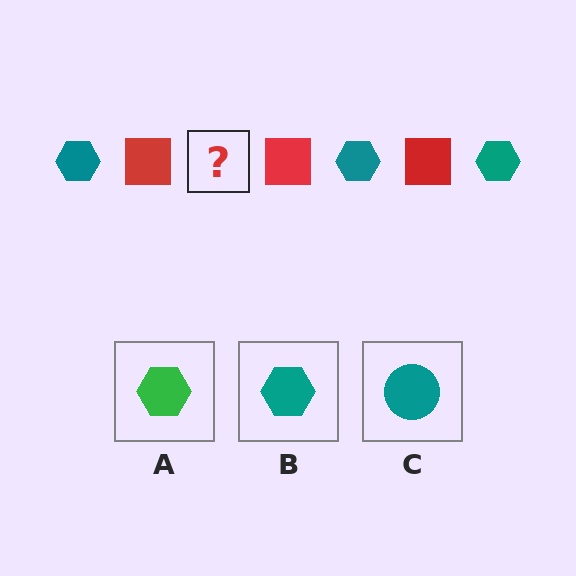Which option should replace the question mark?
Option B.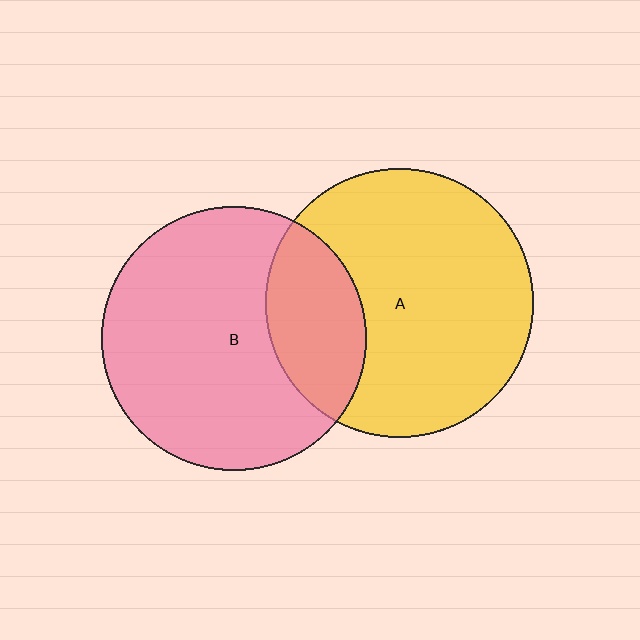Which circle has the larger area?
Circle A (yellow).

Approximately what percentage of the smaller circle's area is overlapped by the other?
Approximately 25%.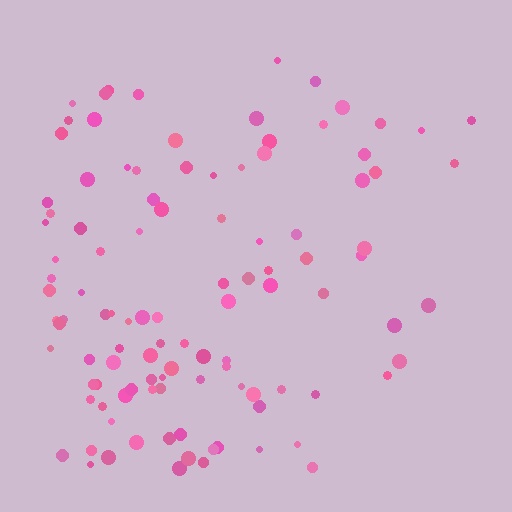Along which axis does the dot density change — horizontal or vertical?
Horizontal.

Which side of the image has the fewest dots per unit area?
The right.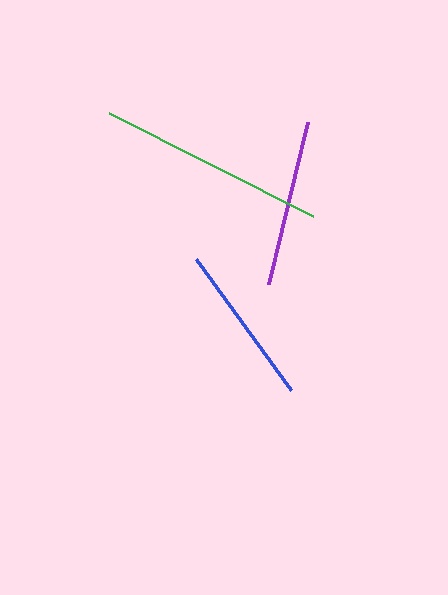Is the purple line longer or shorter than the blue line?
The purple line is longer than the blue line.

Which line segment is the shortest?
The blue line is the shortest at approximately 162 pixels.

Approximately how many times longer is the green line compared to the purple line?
The green line is approximately 1.4 times the length of the purple line.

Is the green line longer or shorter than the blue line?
The green line is longer than the blue line.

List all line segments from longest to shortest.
From longest to shortest: green, purple, blue.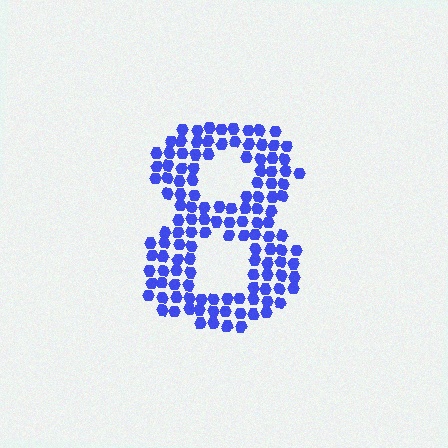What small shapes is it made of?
It is made of small hexagons.